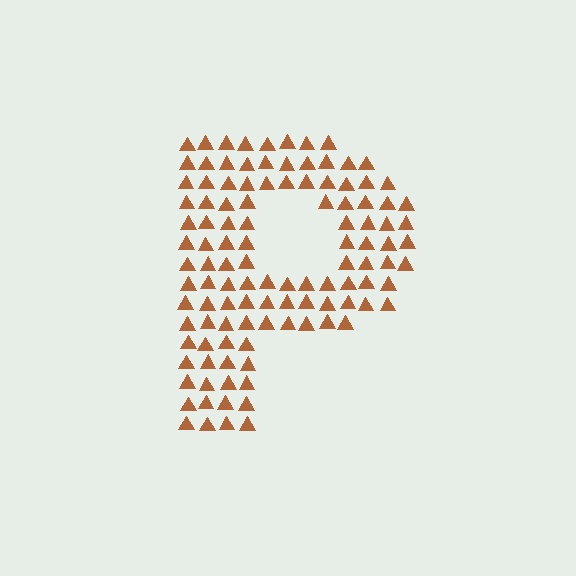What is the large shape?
The large shape is the letter P.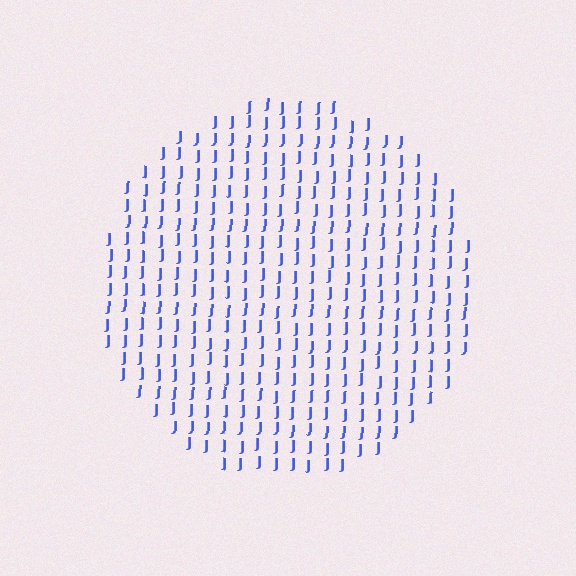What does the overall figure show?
The overall figure shows a circle.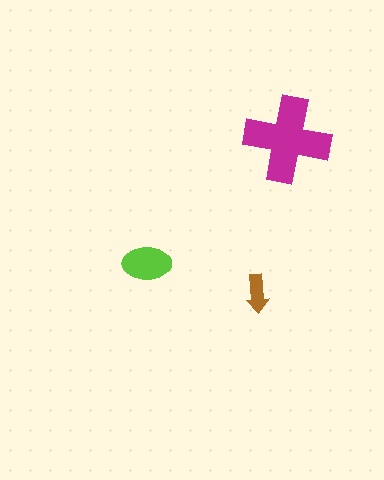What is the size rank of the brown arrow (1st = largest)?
3rd.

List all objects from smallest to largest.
The brown arrow, the lime ellipse, the magenta cross.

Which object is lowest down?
The brown arrow is bottommost.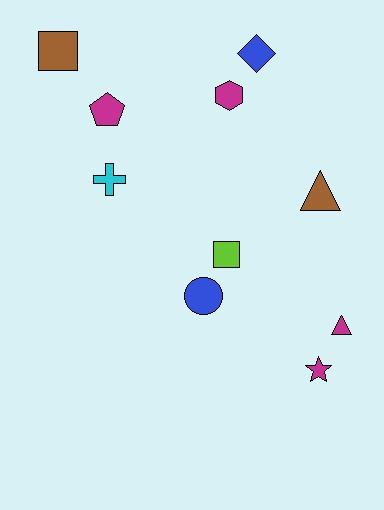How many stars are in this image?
There is 1 star.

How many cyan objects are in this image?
There is 1 cyan object.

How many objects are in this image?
There are 10 objects.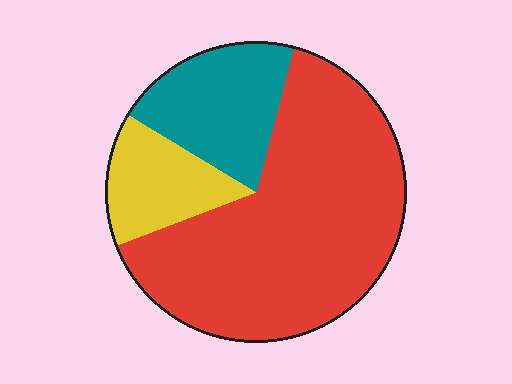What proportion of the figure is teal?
Teal takes up about one fifth (1/5) of the figure.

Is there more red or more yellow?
Red.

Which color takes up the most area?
Red, at roughly 65%.